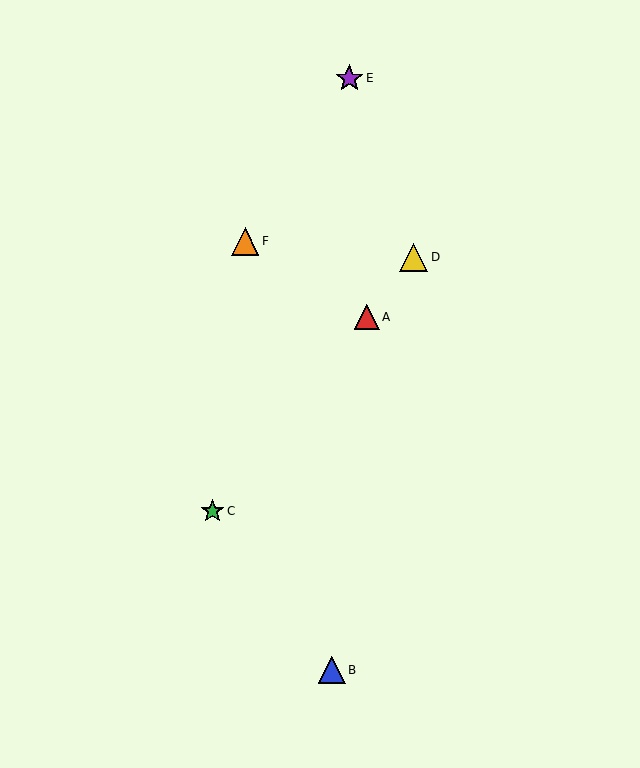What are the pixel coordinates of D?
Object D is at (414, 257).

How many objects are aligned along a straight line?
3 objects (A, C, D) are aligned along a straight line.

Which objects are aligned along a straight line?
Objects A, C, D are aligned along a straight line.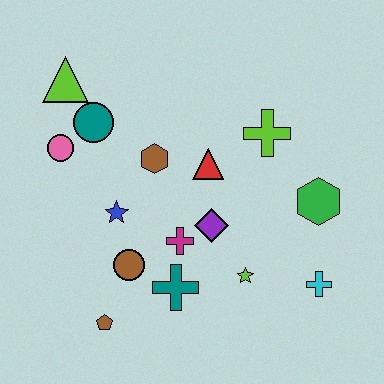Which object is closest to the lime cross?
The red triangle is closest to the lime cross.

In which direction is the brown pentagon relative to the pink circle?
The brown pentagon is below the pink circle.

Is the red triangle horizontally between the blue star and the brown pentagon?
No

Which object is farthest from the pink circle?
The cyan cross is farthest from the pink circle.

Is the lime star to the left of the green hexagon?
Yes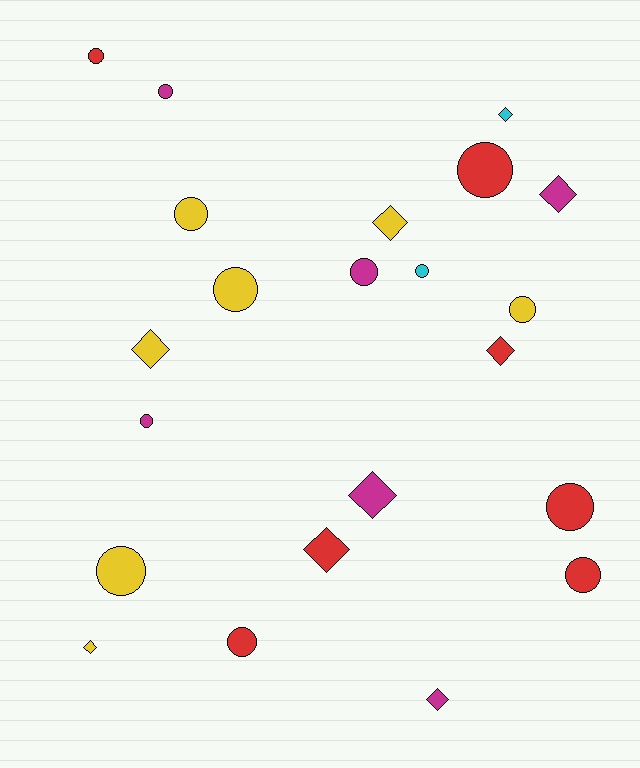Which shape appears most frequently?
Circle, with 13 objects.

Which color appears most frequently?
Yellow, with 7 objects.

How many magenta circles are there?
There are 3 magenta circles.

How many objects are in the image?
There are 22 objects.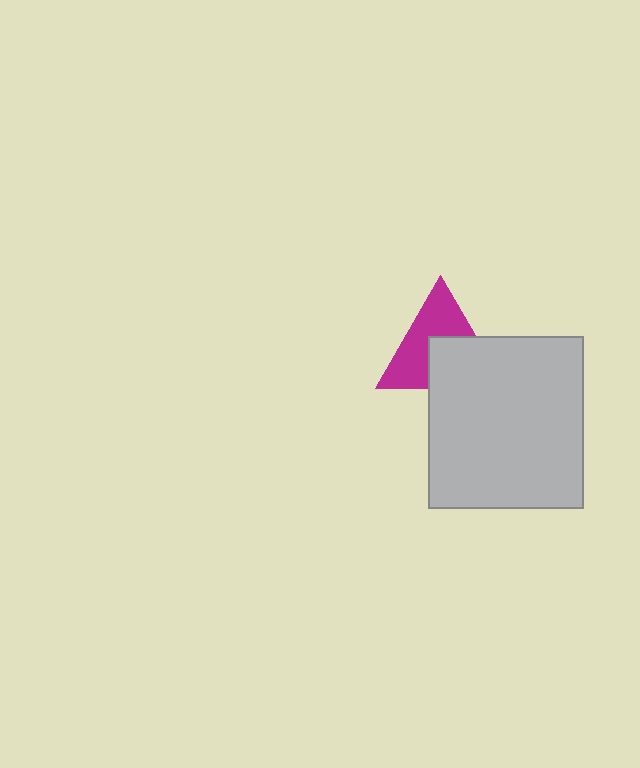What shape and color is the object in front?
The object in front is a light gray rectangle.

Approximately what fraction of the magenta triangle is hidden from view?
Roughly 45% of the magenta triangle is hidden behind the light gray rectangle.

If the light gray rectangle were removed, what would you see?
You would see the complete magenta triangle.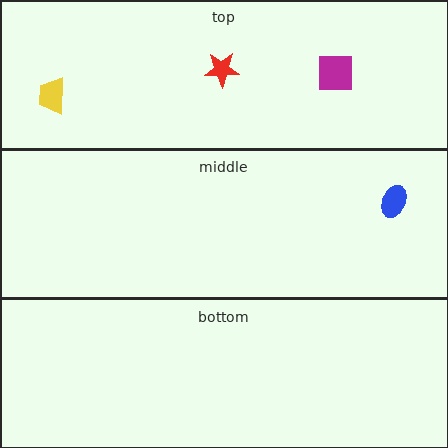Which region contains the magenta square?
The top region.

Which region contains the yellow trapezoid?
The top region.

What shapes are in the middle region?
The blue ellipse.